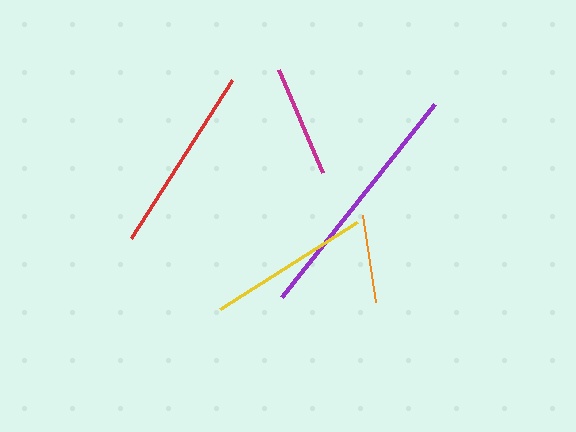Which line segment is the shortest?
The orange line is the shortest at approximately 89 pixels.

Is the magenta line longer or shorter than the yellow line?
The yellow line is longer than the magenta line.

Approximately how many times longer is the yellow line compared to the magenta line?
The yellow line is approximately 1.4 times the length of the magenta line.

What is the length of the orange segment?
The orange segment is approximately 89 pixels long.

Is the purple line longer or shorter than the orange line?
The purple line is longer than the orange line.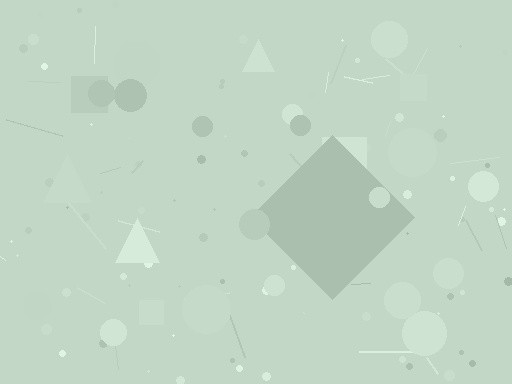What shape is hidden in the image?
A diamond is hidden in the image.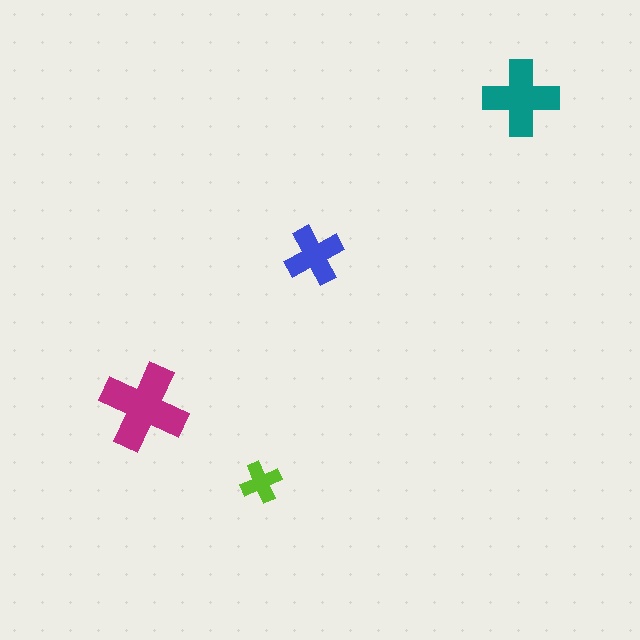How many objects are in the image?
There are 4 objects in the image.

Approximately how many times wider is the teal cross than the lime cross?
About 2 times wider.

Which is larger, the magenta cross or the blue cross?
The magenta one.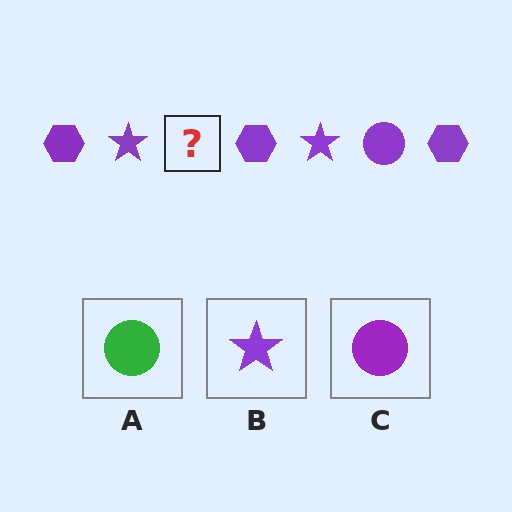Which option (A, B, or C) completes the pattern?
C.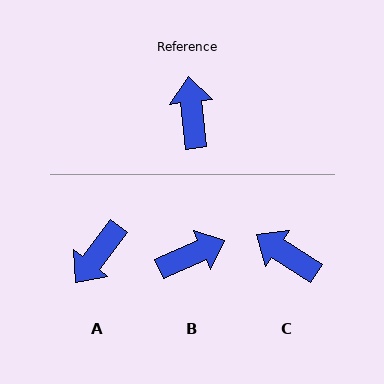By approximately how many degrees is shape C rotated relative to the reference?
Approximately 51 degrees counter-clockwise.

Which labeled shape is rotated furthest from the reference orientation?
A, about 136 degrees away.